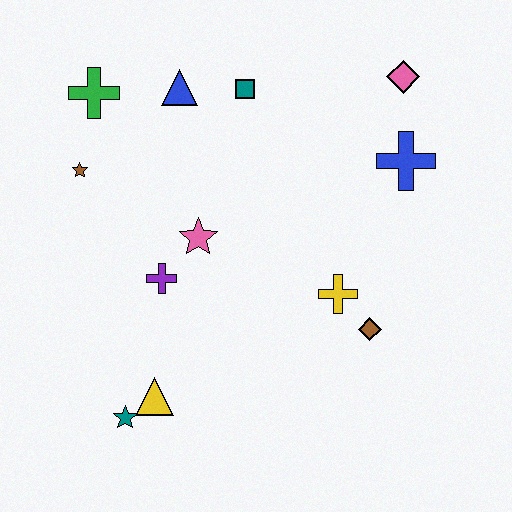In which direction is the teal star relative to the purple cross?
The teal star is below the purple cross.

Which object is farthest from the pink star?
The pink diamond is farthest from the pink star.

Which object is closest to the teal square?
The blue triangle is closest to the teal square.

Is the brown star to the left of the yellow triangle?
Yes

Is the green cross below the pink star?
No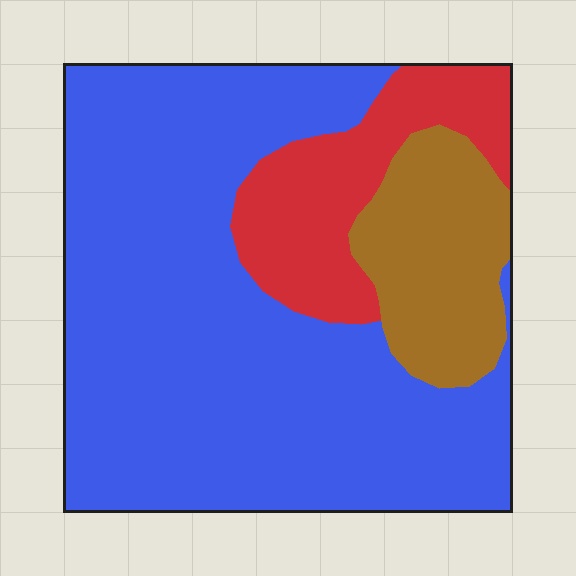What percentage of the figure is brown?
Brown covers 15% of the figure.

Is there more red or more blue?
Blue.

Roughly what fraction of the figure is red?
Red takes up less than a quarter of the figure.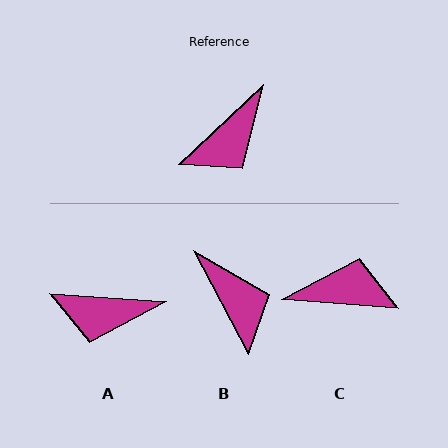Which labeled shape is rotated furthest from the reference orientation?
C, about 132 degrees away.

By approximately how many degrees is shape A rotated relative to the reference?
Approximately 47 degrees clockwise.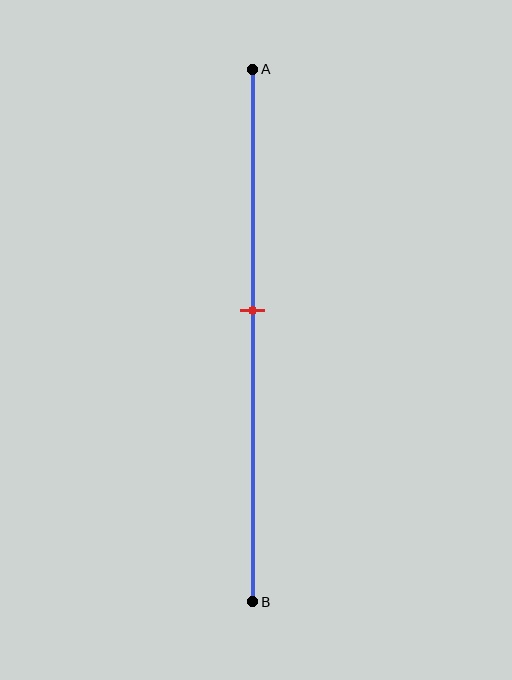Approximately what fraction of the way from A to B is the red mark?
The red mark is approximately 45% of the way from A to B.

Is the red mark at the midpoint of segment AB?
No, the mark is at about 45% from A, not at the 50% midpoint.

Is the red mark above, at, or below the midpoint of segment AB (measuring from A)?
The red mark is above the midpoint of segment AB.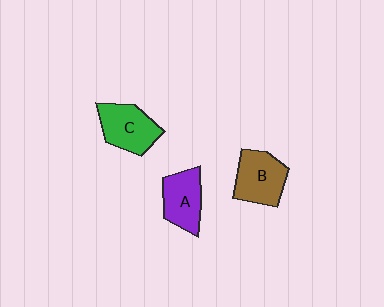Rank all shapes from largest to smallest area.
From largest to smallest: B (brown), C (green), A (purple).